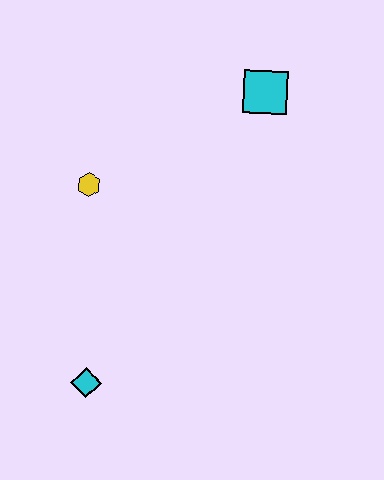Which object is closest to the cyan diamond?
The yellow hexagon is closest to the cyan diamond.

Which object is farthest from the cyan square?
The cyan diamond is farthest from the cyan square.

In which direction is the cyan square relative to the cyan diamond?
The cyan square is above the cyan diamond.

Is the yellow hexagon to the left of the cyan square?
Yes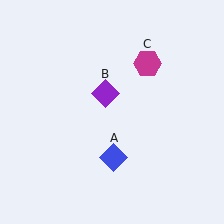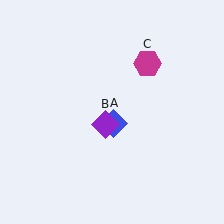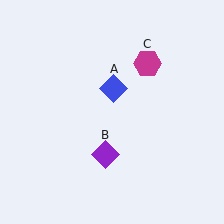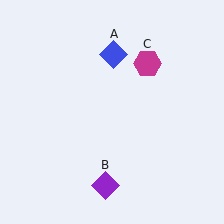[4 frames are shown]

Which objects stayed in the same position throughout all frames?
Magenta hexagon (object C) remained stationary.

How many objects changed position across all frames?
2 objects changed position: blue diamond (object A), purple diamond (object B).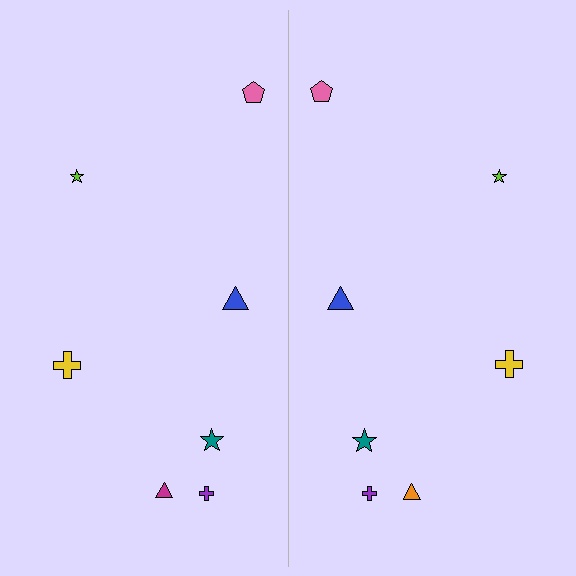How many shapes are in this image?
There are 14 shapes in this image.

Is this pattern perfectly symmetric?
No, the pattern is not perfectly symmetric. The orange triangle on the right side breaks the symmetry — its mirror counterpart is magenta.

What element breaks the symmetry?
The orange triangle on the right side breaks the symmetry — its mirror counterpart is magenta.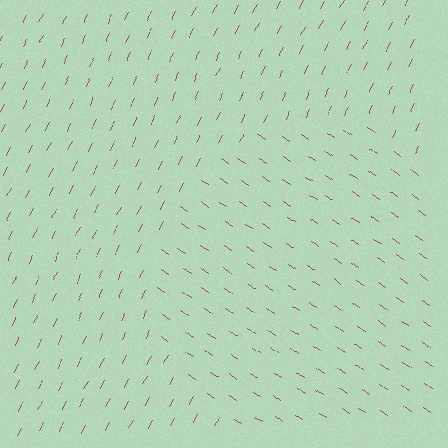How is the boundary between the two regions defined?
The boundary is defined purely by a change in line orientation (approximately 84 degrees difference). All lines are the same color and thickness.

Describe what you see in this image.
The image is filled with small brown line segments. A circle region in the image has lines oriented differently from the surrounding lines, creating a visible texture boundary.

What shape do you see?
I see a circle.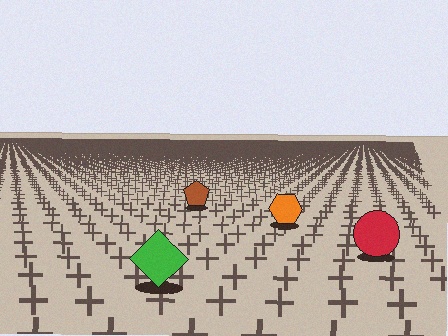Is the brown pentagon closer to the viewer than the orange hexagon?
No. The orange hexagon is closer — you can tell from the texture gradient: the ground texture is coarser near it.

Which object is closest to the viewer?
The green diamond is closest. The texture marks near it are larger and more spread out.